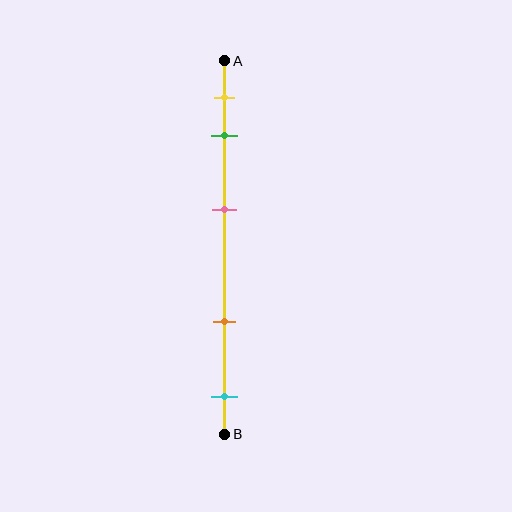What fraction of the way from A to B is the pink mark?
The pink mark is approximately 40% (0.4) of the way from A to B.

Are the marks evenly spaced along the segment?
No, the marks are not evenly spaced.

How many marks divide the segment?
There are 5 marks dividing the segment.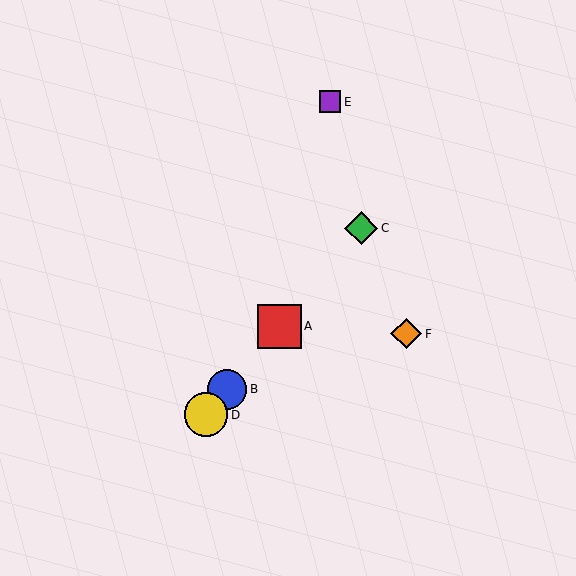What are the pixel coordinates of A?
Object A is at (280, 326).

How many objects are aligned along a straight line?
4 objects (A, B, C, D) are aligned along a straight line.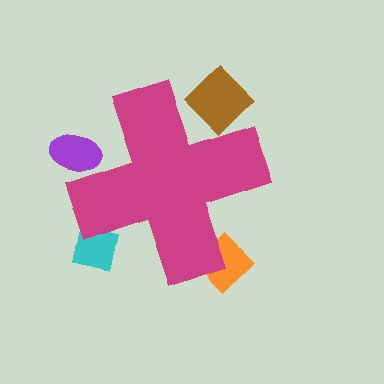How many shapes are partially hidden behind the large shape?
4 shapes are partially hidden.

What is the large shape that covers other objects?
A magenta cross.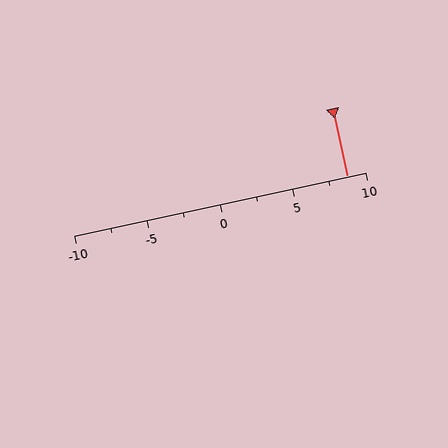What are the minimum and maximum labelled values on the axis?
The axis runs from -10 to 10.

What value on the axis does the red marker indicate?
The marker indicates approximately 8.8.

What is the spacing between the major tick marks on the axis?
The major ticks are spaced 5 apart.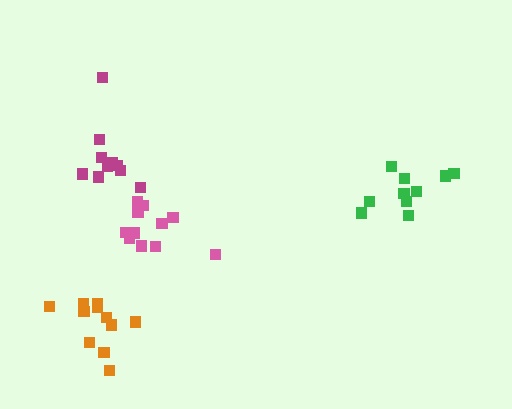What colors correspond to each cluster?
The clusters are colored: green, magenta, orange, pink.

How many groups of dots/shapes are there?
There are 4 groups.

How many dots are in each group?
Group 1: 10 dots, Group 2: 10 dots, Group 3: 11 dots, Group 4: 11 dots (42 total).